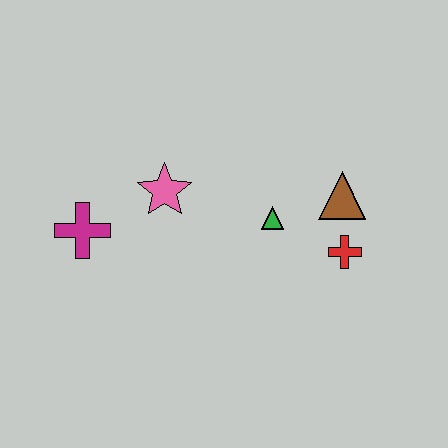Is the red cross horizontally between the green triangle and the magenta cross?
No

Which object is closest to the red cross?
The brown triangle is closest to the red cross.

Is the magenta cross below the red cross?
No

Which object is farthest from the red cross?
The magenta cross is farthest from the red cross.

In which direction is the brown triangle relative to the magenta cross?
The brown triangle is to the right of the magenta cross.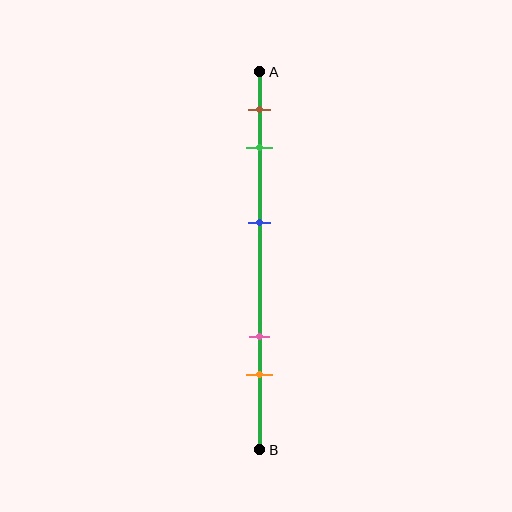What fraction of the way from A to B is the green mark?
The green mark is approximately 20% (0.2) of the way from A to B.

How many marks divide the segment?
There are 5 marks dividing the segment.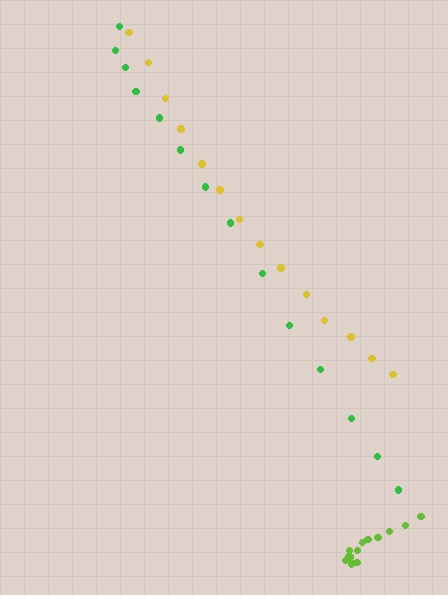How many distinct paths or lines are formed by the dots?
There are 3 distinct paths.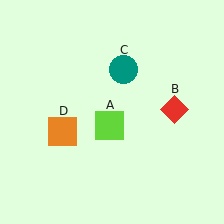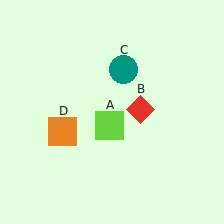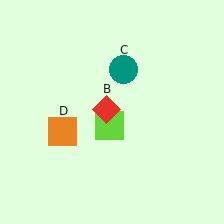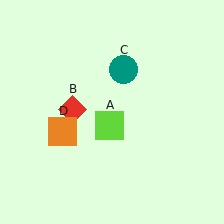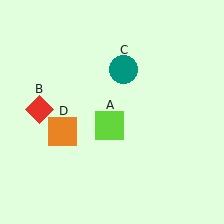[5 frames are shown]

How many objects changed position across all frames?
1 object changed position: red diamond (object B).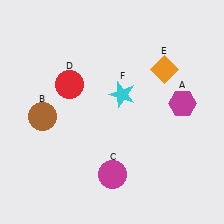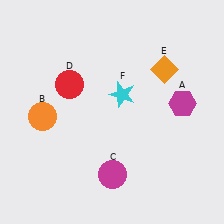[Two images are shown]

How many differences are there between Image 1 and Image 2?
There is 1 difference between the two images.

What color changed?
The circle (B) changed from brown in Image 1 to orange in Image 2.